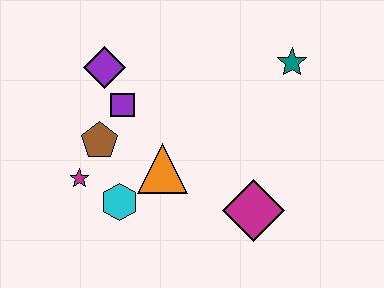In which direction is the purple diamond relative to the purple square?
The purple diamond is above the purple square.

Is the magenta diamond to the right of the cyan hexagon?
Yes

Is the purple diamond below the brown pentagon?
No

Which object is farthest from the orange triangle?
The teal star is farthest from the orange triangle.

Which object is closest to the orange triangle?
The cyan hexagon is closest to the orange triangle.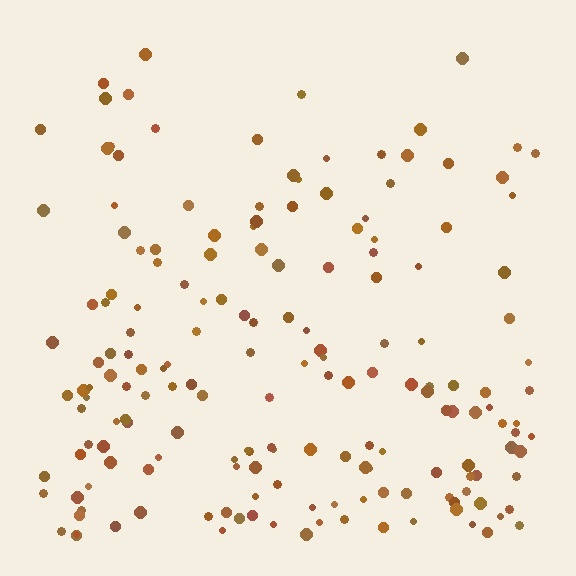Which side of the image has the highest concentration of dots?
The bottom.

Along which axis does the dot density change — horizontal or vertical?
Vertical.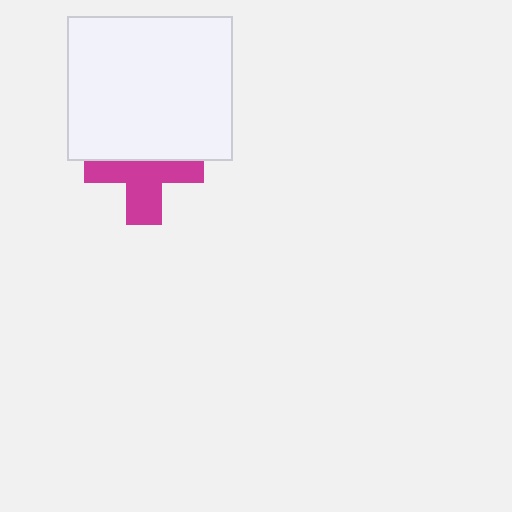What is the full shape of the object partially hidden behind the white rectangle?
The partially hidden object is a magenta cross.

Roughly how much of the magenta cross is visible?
About half of it is visible (roughly 55%).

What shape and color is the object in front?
The object in front is a white rectangle.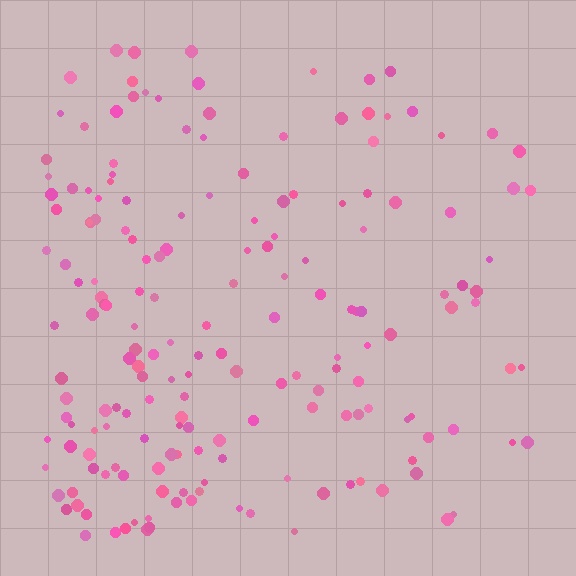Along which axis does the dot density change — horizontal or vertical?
Horizontal.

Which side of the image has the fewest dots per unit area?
The right.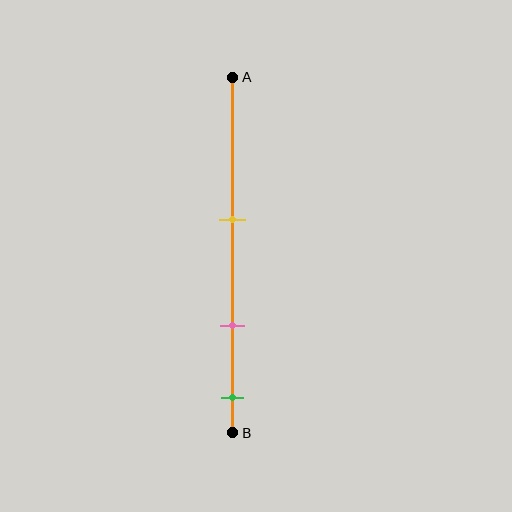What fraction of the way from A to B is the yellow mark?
The yellow mark is approximately 40% (0.4) of the way from A to B.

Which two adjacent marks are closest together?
The pink and green marks are the closest adjacent pair.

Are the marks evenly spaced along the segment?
Yes, the marks are approximately evenly spaced.